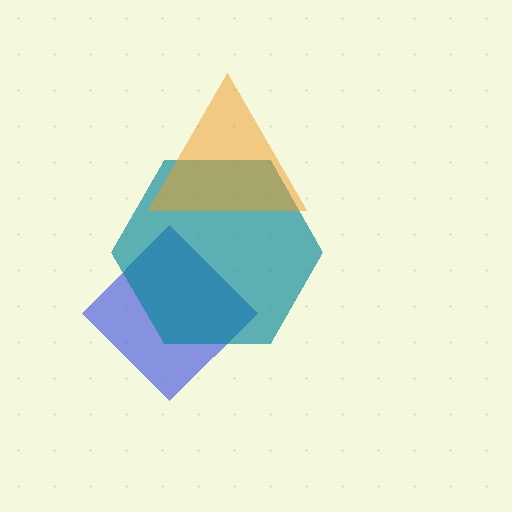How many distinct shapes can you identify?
There are 3 distinct shapes: a blue diamond, a teal hexagon, an orange triangle.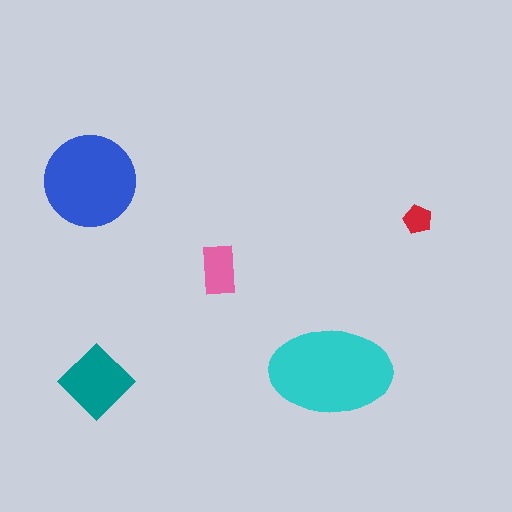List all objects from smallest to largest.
The red pentagon, the pink rectangle, the teal diamond, the blue circle, the cyan ellipse.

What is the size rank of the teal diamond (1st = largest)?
3rd.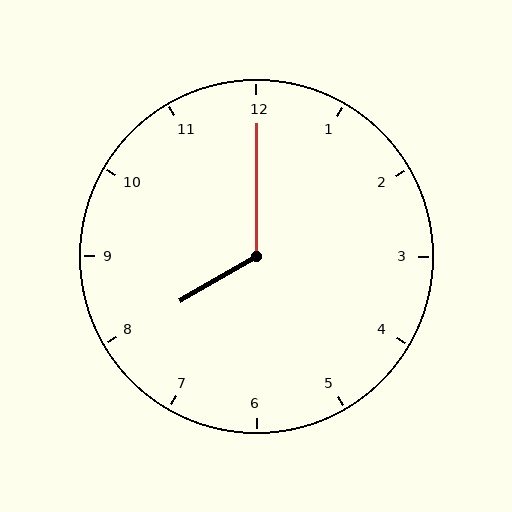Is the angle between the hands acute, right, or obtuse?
It is obtuse.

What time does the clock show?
8:00.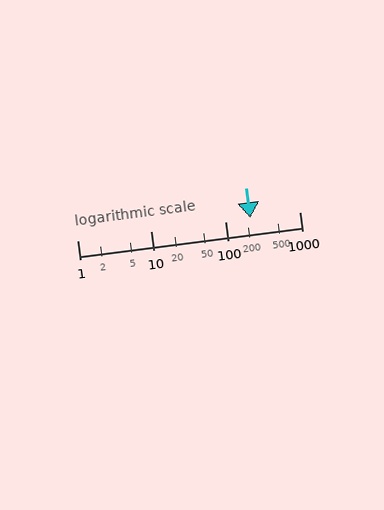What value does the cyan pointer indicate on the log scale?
The pointer indicates approximately 220.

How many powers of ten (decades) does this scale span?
The scale spans 3 decades, from 1 to 1000.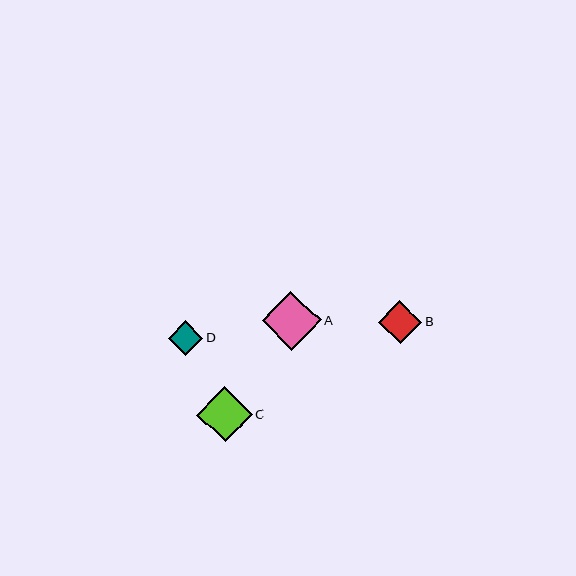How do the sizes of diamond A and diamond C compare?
Diamond A and diamond C are approximately the same size.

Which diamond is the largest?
Diamond A is the largest with a size of approximately 59 pixels.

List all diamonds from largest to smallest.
From largest to smallest: A, C, B, D.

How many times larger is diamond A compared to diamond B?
Diamond A is approximately 1.4 times the size of diamond B.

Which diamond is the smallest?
Diamond D is the smallest with a size of approximately 35 pixels.